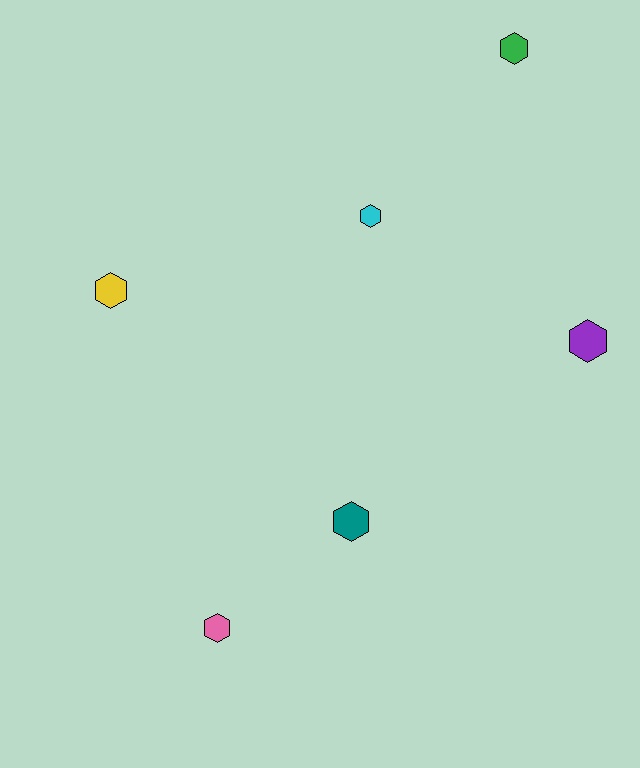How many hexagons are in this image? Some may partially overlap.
There are 6 hexagons.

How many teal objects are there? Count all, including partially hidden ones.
There is 1 teal object.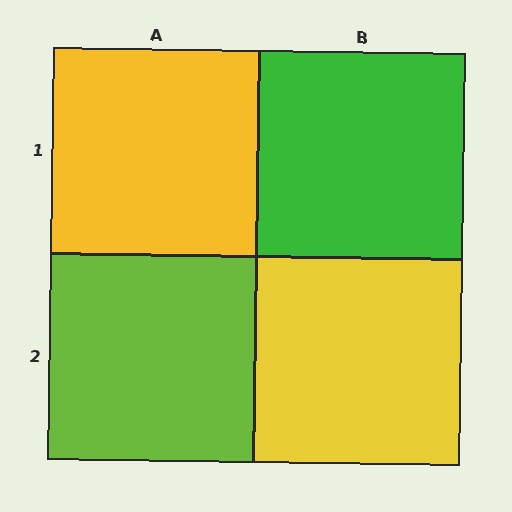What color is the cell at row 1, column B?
Green.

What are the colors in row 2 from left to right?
Lime, yellow.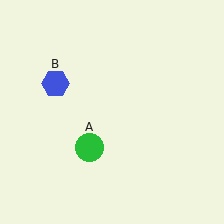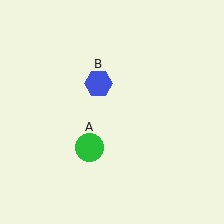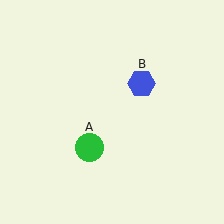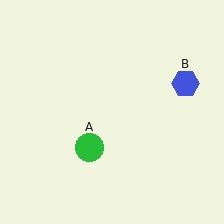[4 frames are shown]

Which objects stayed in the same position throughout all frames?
Green circle (object A) remained stationary.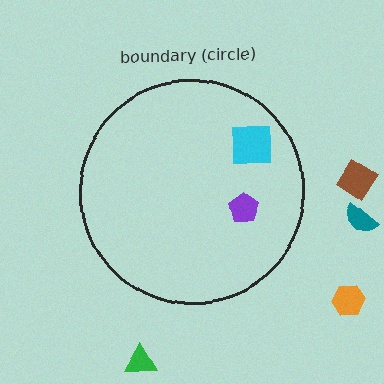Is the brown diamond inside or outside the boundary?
Outside.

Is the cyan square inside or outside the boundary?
Inside.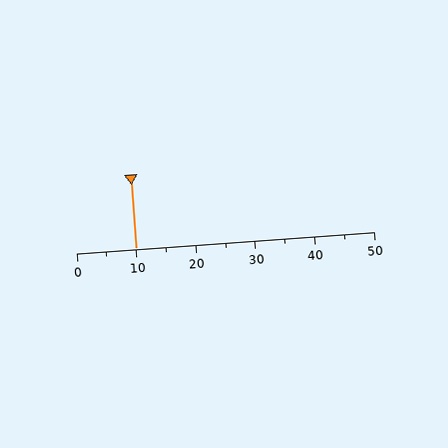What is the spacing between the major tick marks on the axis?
The major ticks are spaced 10 apart.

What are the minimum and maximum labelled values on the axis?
The axis runs from 0 to 50.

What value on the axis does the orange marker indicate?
The marker indicates approximately 10.